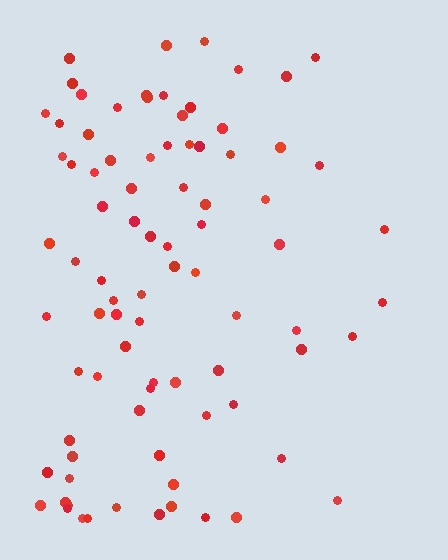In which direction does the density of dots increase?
From right to left, with the left side densest.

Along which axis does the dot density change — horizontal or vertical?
Horizontal.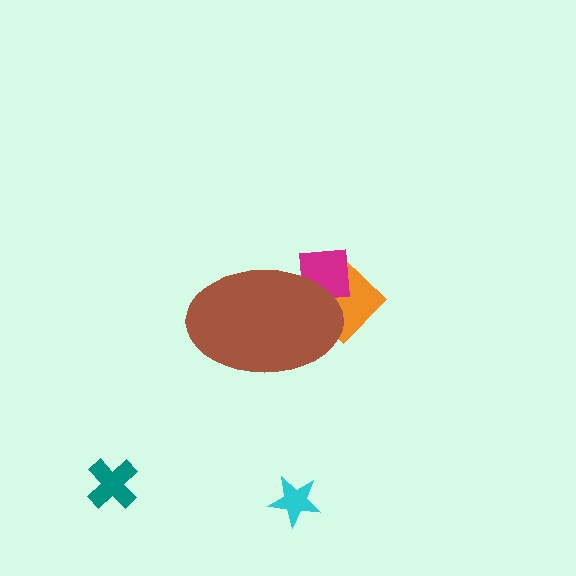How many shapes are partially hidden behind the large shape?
2 shapes are partially hidden.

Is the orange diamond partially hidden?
Yes, the orange diamond is partially hidden behind the brown ellipse.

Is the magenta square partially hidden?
Yes, the magenta square is partially hidden behind the brown ellipse.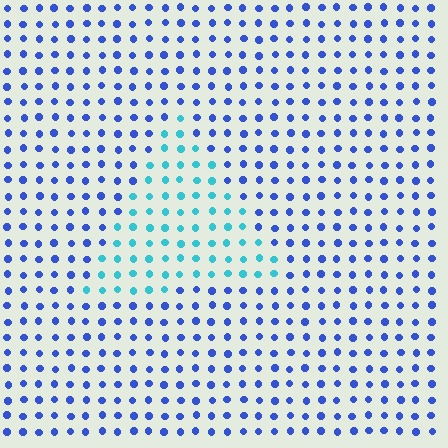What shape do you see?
I see a triangle.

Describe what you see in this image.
The image is filled with small blue elements in a uniform arrangement. A triangle-shaped region is visible where the elements are tinted to a slightly different hue, forming a subtle color boundary.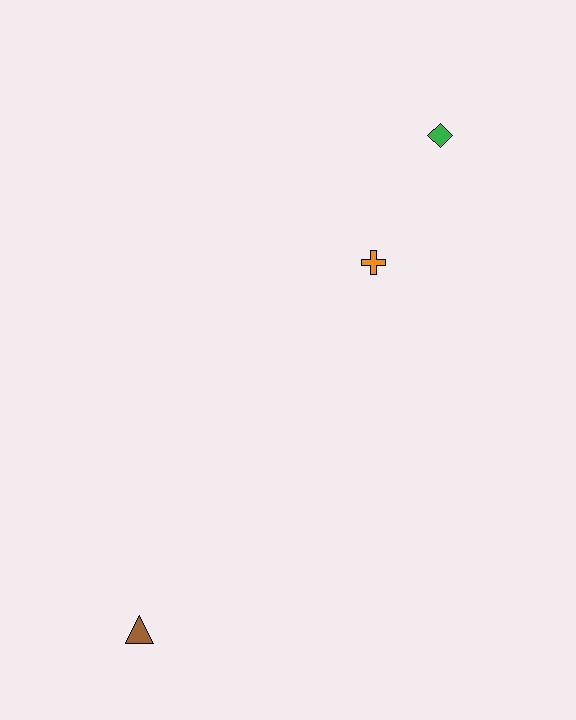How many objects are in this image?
There are 3 objects.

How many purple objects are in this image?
There are no purple objects.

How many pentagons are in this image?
There are no pentagons.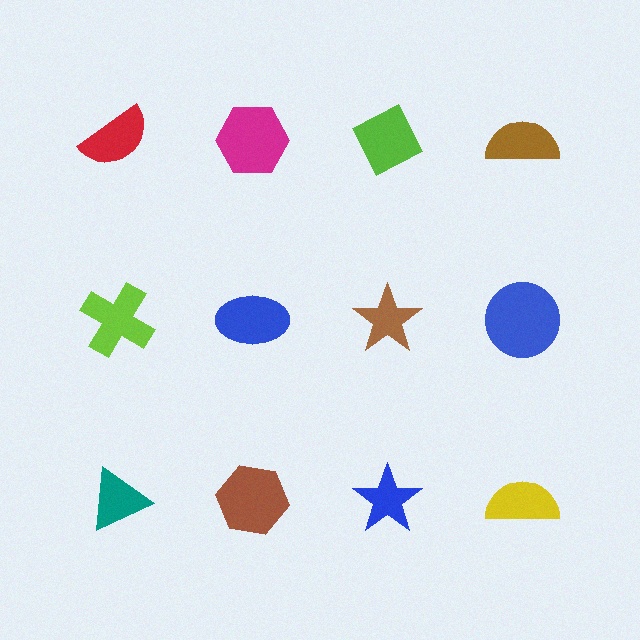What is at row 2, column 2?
A blue ellipse.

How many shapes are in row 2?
4 shapes.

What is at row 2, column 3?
A brown star.